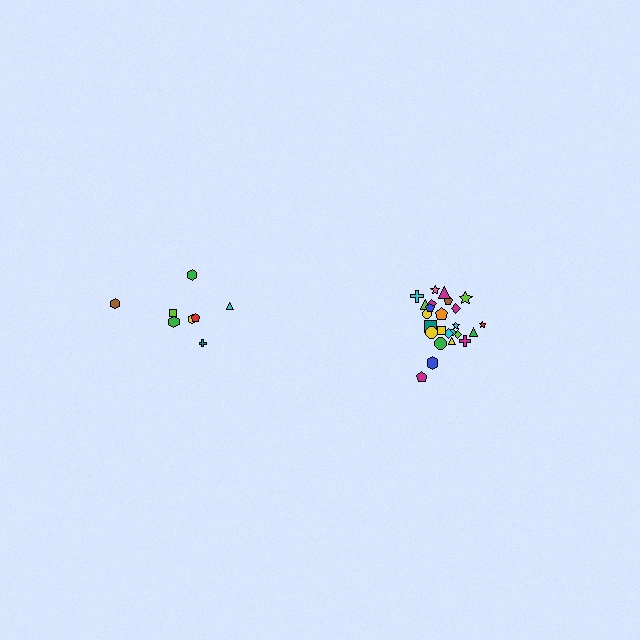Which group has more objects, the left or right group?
The right group.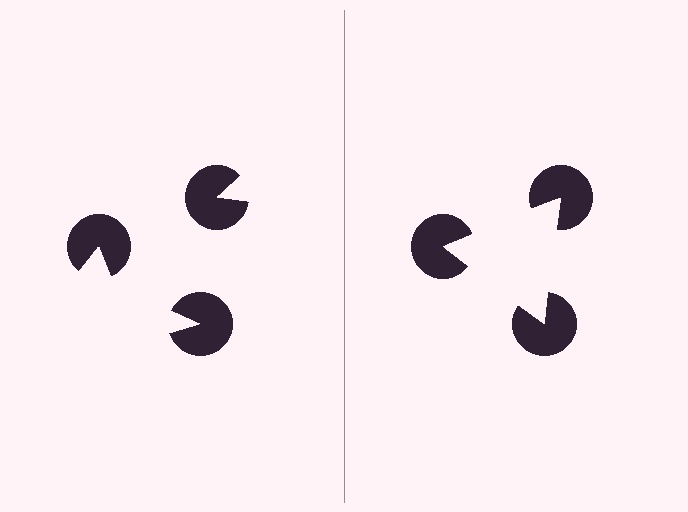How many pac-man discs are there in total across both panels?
6 — 3 on each side.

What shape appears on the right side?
An illusory triangle.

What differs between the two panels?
The pac-man discs are positioned identically on both sides; only the wedge orientations differ. On the right they align to a triangle; on the left they are misaligned.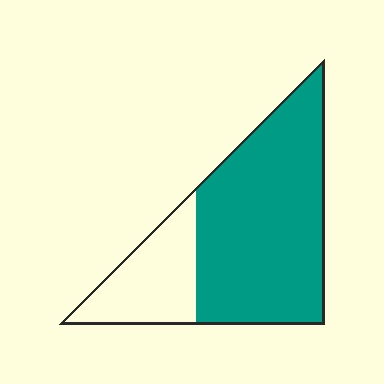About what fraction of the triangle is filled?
About three quarters (3/4).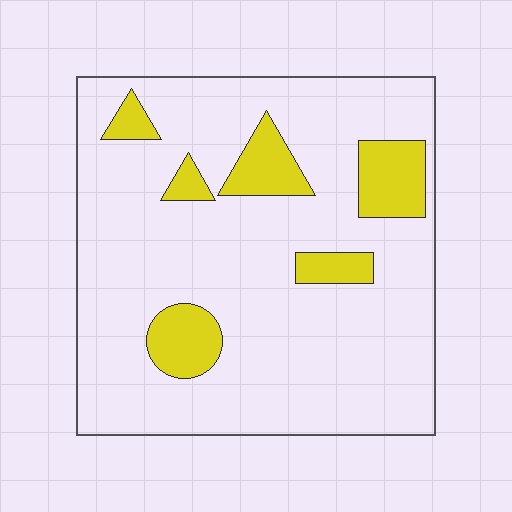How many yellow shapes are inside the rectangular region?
6.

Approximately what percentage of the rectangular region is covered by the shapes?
Approximately 15%.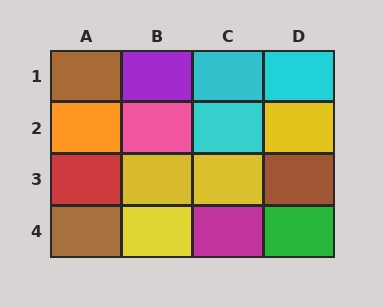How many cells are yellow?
4 cells are yellow.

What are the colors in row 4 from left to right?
Brown, yellow, magenta, green.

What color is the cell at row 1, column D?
Cyan.